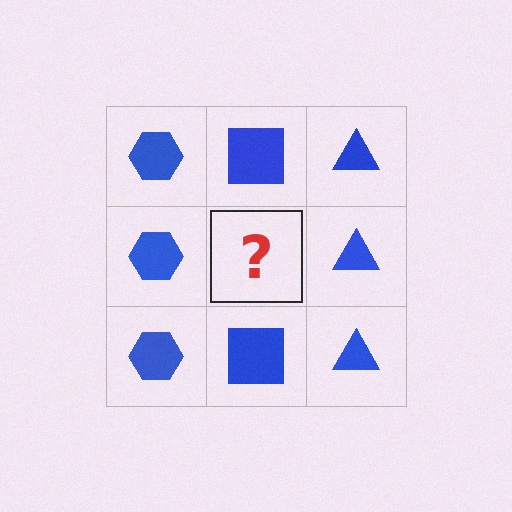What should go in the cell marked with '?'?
The missing cell should contain a blue square.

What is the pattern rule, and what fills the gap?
The rule is that each column has a consistent shape. The gap should be filled with a blue square.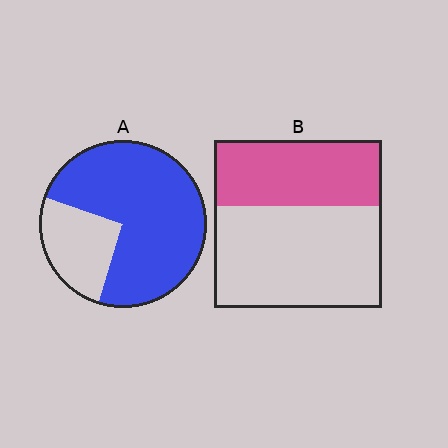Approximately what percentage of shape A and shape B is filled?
A is approximately 75% and B is approximately 40%.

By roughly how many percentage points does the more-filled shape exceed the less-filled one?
By roughly 35 percentage points (A over B).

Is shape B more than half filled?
No.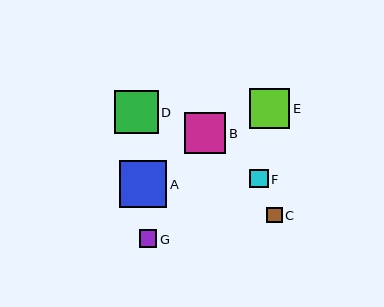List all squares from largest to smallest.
From largest to smallest: A, D, B, E, F, G, C.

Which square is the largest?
Square A is the largest with a size of approximately 47 pixels.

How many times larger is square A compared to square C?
Square A is approximately 3.0 times the size of square C.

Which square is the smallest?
Square C is the smallest with a size of approximately 16 pixels.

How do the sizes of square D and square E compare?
Square D and square E are approximately the same size.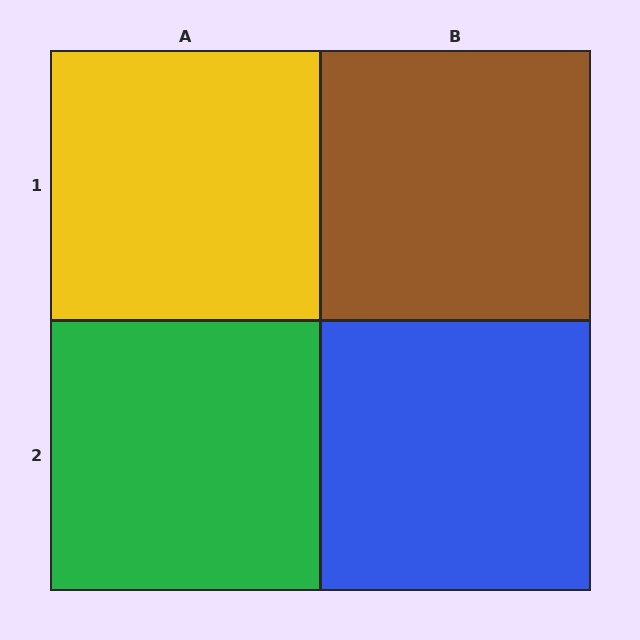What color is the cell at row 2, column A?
Green.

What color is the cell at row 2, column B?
Blue.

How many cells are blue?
1 cell is blue.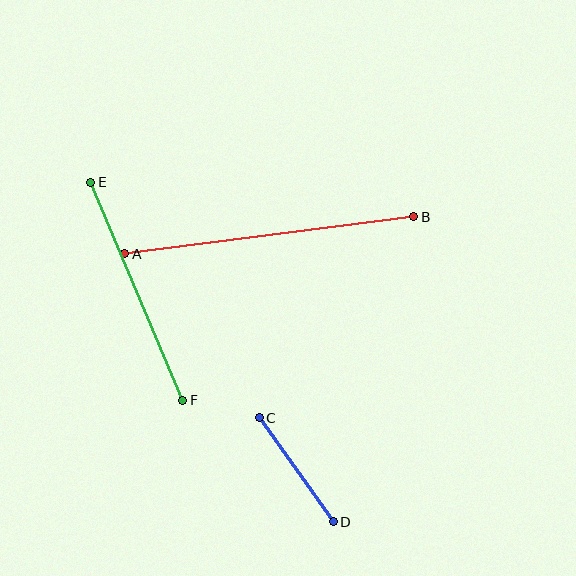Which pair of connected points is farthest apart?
Points A and B are farthest apart.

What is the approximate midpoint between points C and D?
The midpoint is at approximately (296, 470) pixels.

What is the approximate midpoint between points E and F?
The midpoint is at approximately (137, 291) pixels.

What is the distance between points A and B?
The distance is approximately 291 pixels.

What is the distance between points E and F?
The distance is approximately 237 pixels.